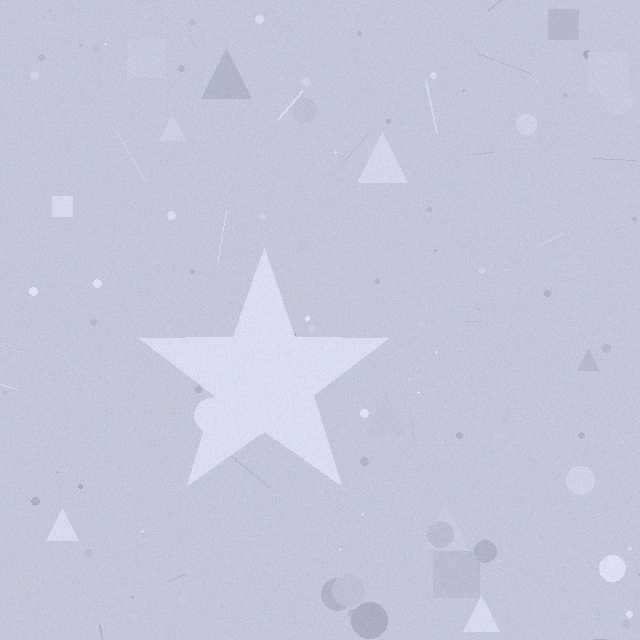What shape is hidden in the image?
A star is hidden in the image.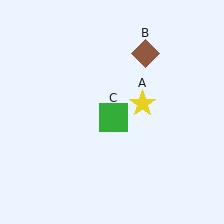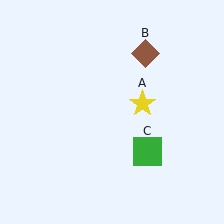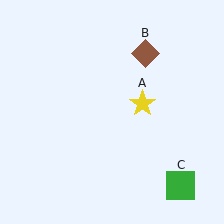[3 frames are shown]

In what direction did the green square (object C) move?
The green square (object C) moved down and to the right.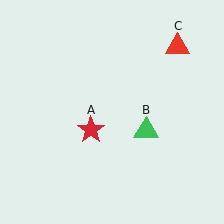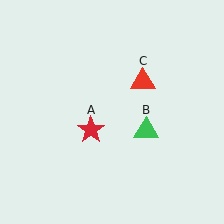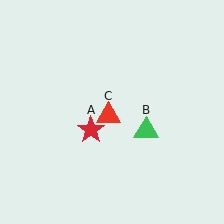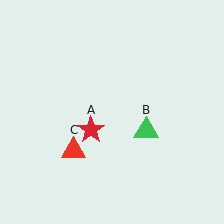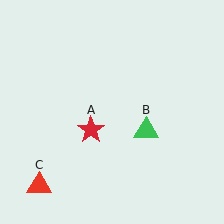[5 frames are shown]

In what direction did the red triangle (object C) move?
The red triangle (object C) moved down and to the left.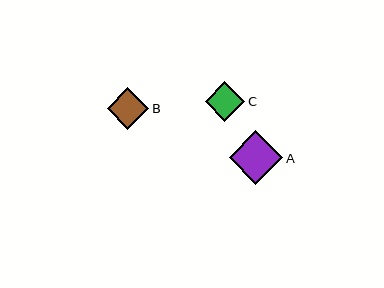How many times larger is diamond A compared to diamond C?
Diamond A is approximately 1.3 times the size of diamond C.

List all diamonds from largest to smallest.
From largest to smallest: A, B, C.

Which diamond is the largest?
Diamond A is the largest with a size of approximately 53 pixels.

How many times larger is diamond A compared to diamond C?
Diamond A is approximately 1.3 times the size of diamond C.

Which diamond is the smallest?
Diamond C is the smallest with a size of approximately 40 pixels.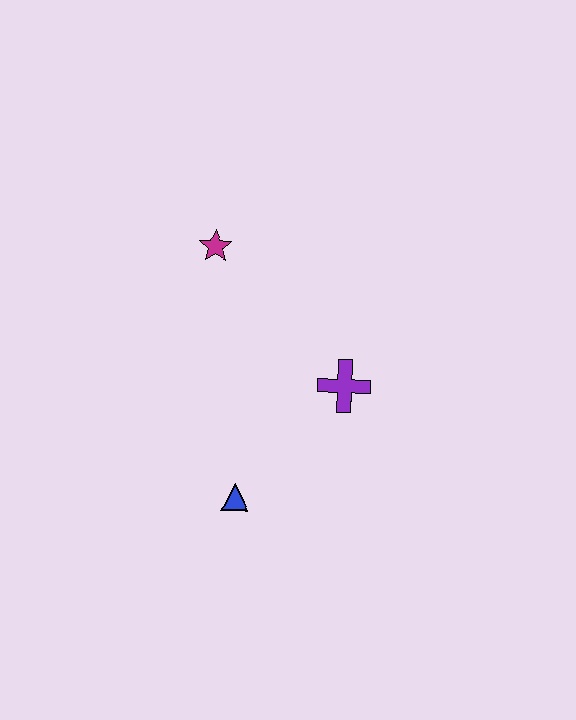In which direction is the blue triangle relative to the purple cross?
The blue triangle is below the purple cross.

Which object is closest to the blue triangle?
The purple cross is closest to the blue triangle.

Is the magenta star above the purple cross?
Yes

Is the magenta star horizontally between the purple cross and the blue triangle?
No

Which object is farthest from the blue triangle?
The magenta star is farthest from the blue triangle.